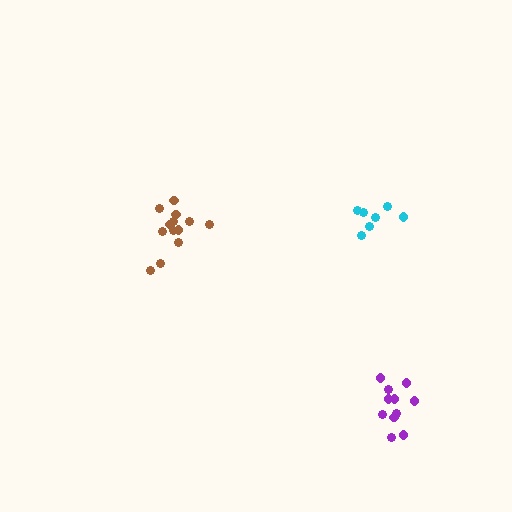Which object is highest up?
The cyan cluster is topmost.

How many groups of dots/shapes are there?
There are 3 groups.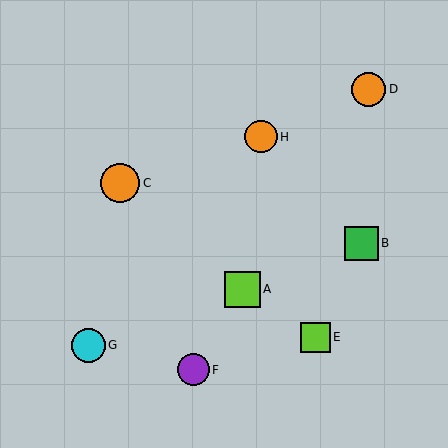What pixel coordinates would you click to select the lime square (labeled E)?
Click at (315, 337) to select the lime square E.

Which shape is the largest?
The orange circle (labeled C) is the largest.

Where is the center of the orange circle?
The center of the orange circle is at (120, 183).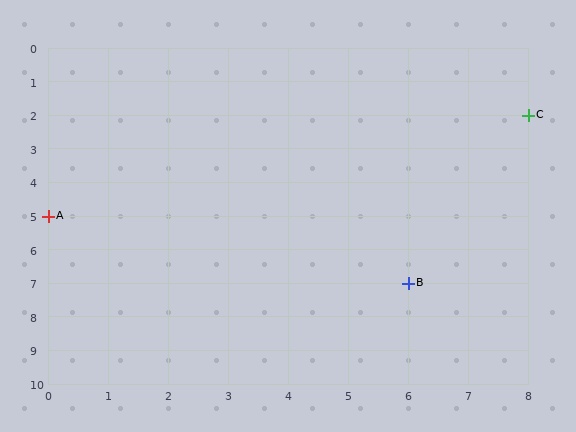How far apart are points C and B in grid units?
Points C and B are 2 columns and 5 rows apart (about 5.4 grid units diagonally).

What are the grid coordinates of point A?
Point A is at grid coordinates (0, 5).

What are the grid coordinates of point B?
Point B is at grid coordinates (6, 7).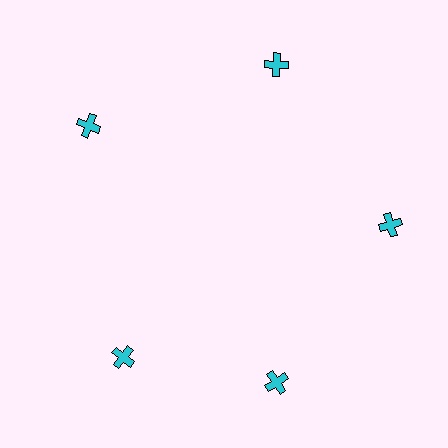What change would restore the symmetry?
The symmetry would be restored by rotating it back into even spacing with its neighbors so that all 5 crosses sit at equal angles and equal distance from the center.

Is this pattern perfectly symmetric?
No. The 5 cyan crosses are arranged in a ring, but one element near the 8 o'clock position is rotated out of alignment along the ring, breaking the 5-fold rotational symmetry.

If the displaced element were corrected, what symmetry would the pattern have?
It would have 5-fold rotational symmetry — the pattern would map onto itself every 72 degrees.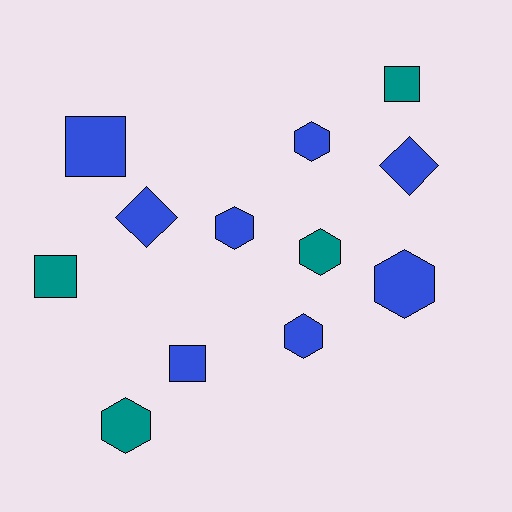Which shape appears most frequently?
Hexagon, with 6 objects.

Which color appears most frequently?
Blue, with 8 objects.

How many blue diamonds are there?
There are 2 blue diamonds.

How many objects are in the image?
There are 12 objects.